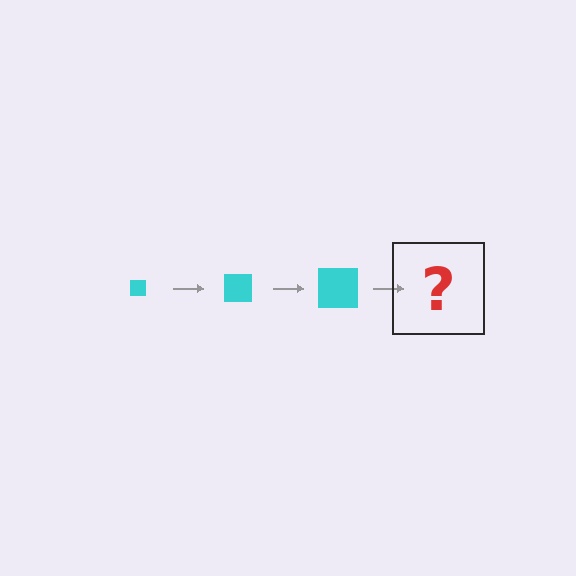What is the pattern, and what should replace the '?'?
The pattern is that the square gets progressively larger each step. The '?' should be a cyan square, larger than the previous one.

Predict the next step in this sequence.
The next step is a cyan square, larger than the previous one.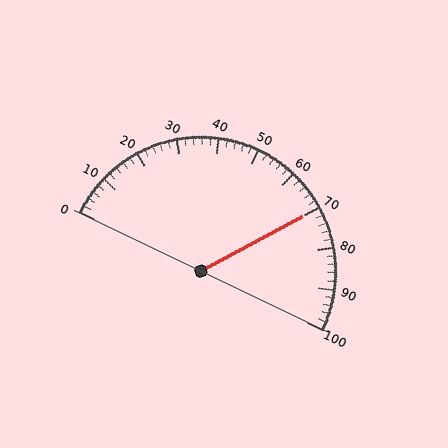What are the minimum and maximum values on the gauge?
The gauge ranges from 0 to 100.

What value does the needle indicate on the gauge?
The needle indicates approximately 70.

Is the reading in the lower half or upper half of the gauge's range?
The reading is in the upper half of the range (0 to 100).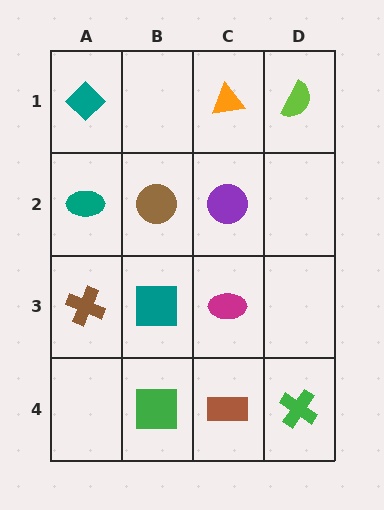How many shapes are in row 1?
3 shapes.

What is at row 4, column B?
A green square.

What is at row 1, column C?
An orange triangle.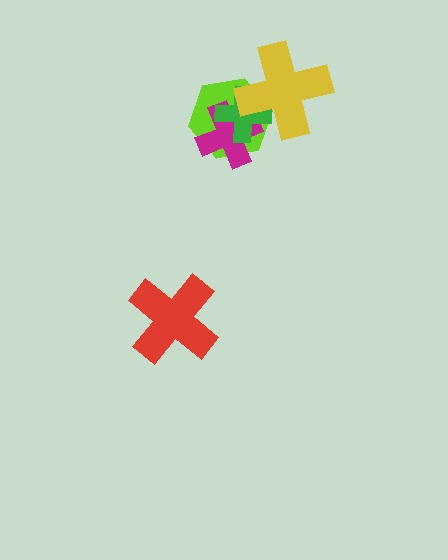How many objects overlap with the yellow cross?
3 objects overlap with the yellow cross.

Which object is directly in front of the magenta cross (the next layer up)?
The green cross is directly in front of the magenta cross.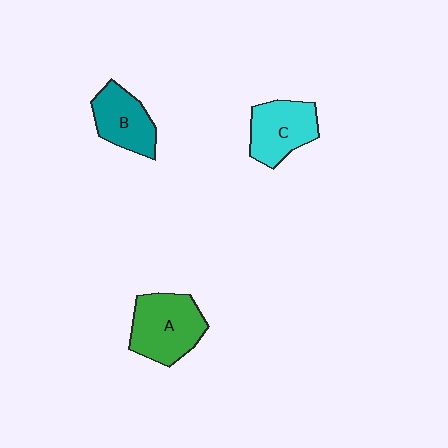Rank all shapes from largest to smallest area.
From largest to smallest: A (green), C (cyan), B (teal).